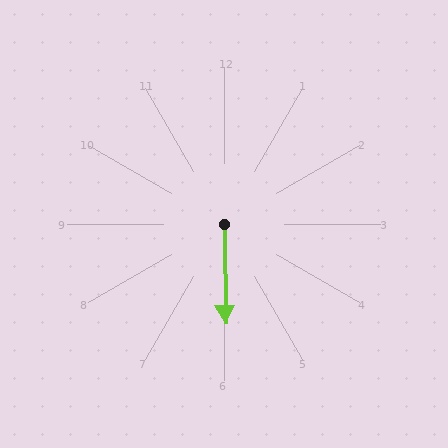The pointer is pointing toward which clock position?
Roughly 6 o'clock.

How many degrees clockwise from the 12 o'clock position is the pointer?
Approximately 179 degrees.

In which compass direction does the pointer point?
South.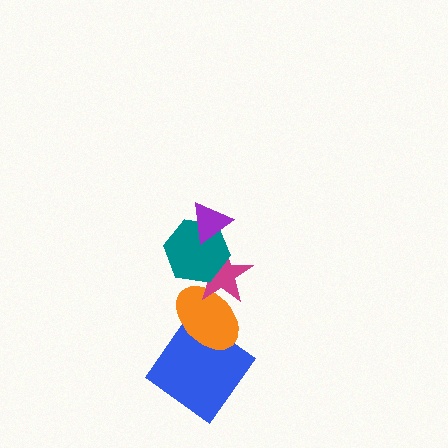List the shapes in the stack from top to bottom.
From top to bottom: the purple triangle, the teal hexagon, the magenta star, the orange ellipse, the blue diamond.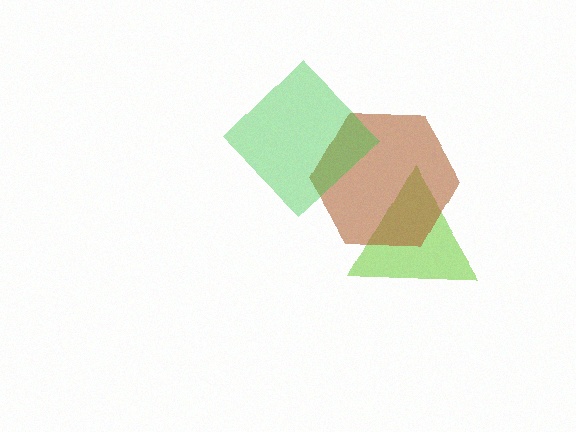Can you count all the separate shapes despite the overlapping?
Yes, there are 3 separate shapes.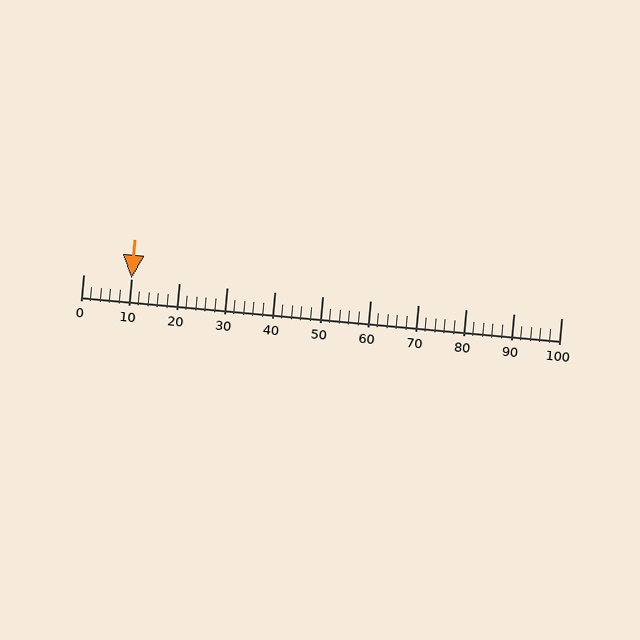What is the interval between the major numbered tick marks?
The major tick marks are spaced 10 units apart.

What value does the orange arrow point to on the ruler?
The orange arrow points to approximately 10.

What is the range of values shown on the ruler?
The ruler shows values from 0 to 100.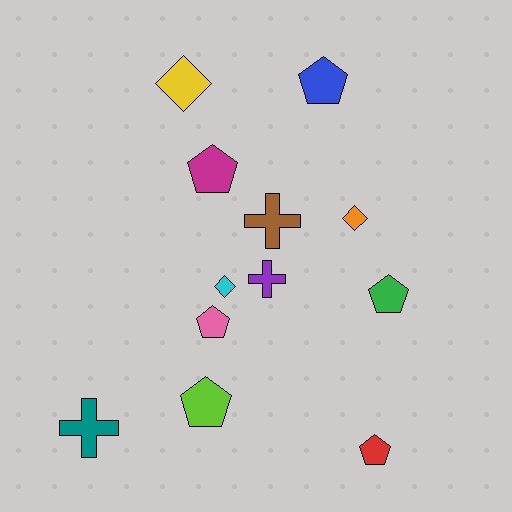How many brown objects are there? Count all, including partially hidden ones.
There is 1 brown object.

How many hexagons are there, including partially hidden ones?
There are no hexagons.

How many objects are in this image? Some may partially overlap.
There are 12 objects.